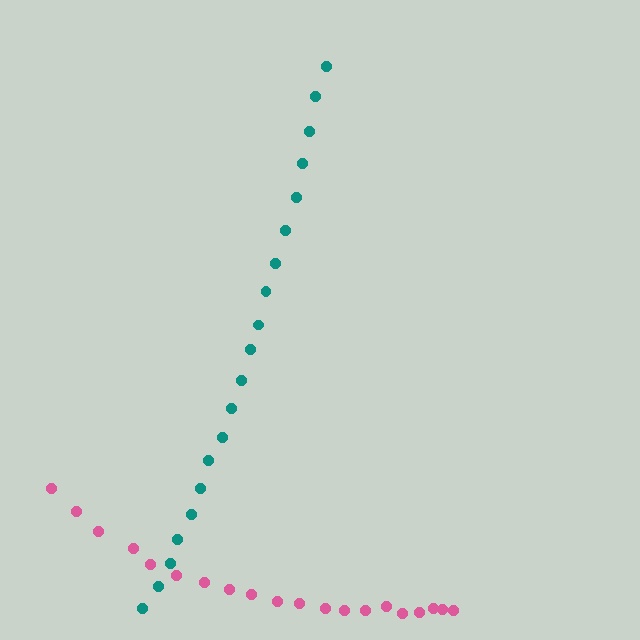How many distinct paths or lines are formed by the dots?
There are 2 distinct paths.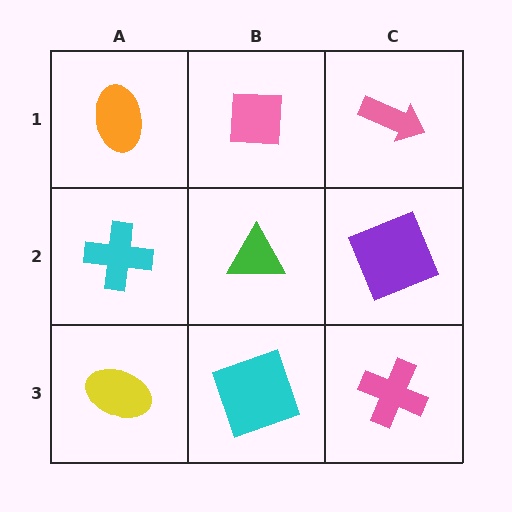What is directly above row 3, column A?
A cyan cross.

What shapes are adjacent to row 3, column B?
A green triangle (row 2, column B), a yellow ellipse (row 3, column A), a pink cross (row 3, column C).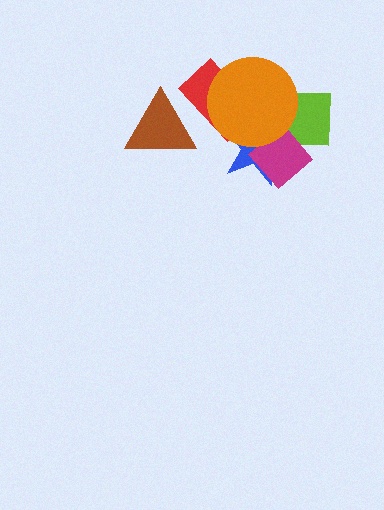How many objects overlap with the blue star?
4 objects overlap with the blue star.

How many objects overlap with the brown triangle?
1 object overlaps with the brown triangle.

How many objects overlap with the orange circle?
4 objects overlap with the orange circle.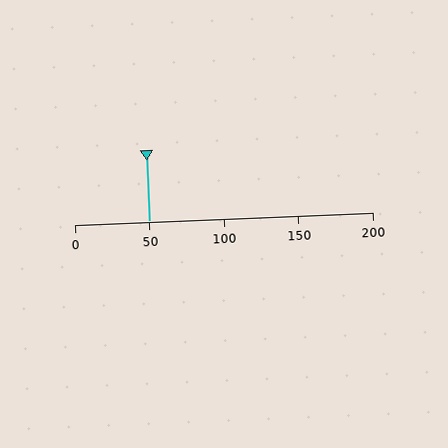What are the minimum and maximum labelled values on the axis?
The axis runs from 0 to 200.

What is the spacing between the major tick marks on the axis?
The major ticks are spaced 50 apart.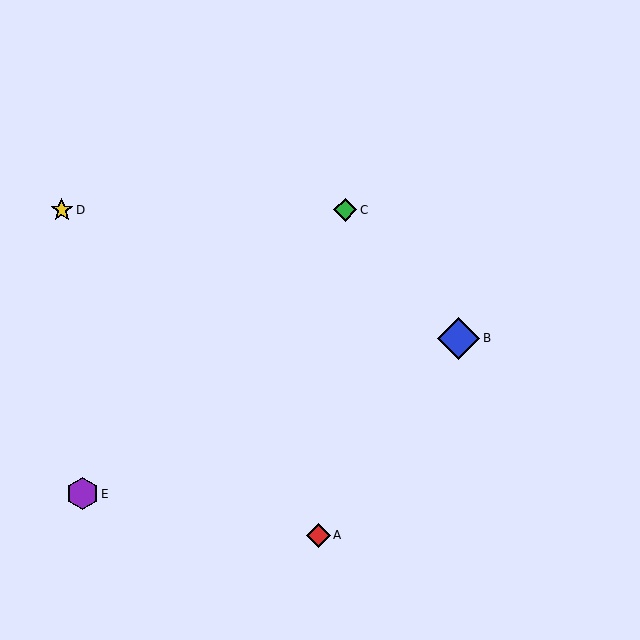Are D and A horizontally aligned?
No, D is at y≈210 and A is at y≈535.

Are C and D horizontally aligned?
Yes, both are at y≈210.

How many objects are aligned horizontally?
2 objects (C, D) are aligned horizontally.